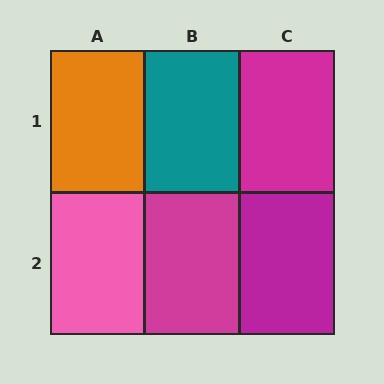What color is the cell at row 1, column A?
Orange.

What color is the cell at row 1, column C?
Magenta.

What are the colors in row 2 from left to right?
Pink, magenta, magenta.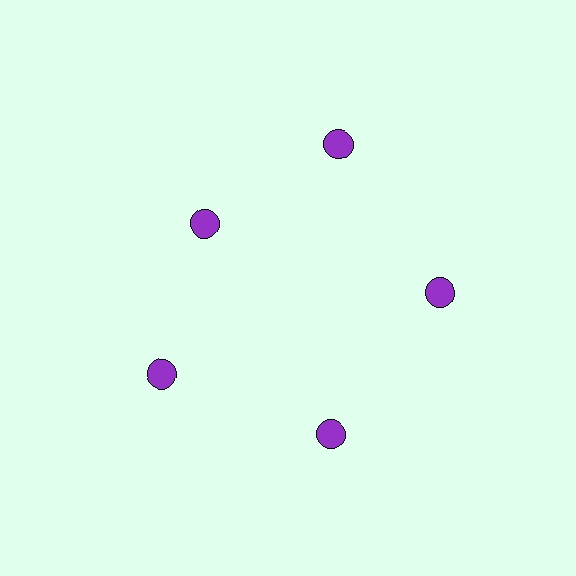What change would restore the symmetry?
The symmetry would be restored by moving it outward, back onto the ring so that all 5 circles sit at equal angles and equal distance from the center.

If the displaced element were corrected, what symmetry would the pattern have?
It would have 5-fold rotational symmetry — the pattern would map onto itself every 72 degrees.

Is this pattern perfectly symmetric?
No. The 5 purple circles are arranged in a ring, but one element near the 10 o'clock position is pulled inward toward the center, breaking the 5-fold rotational symmetry.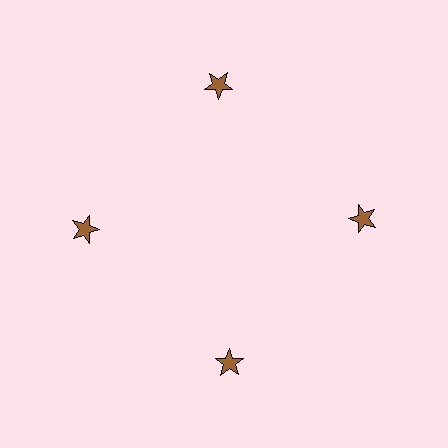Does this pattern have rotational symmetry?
Yes, this pattern has 4-fold rotational symmetry. It looks the same after rotating 90 degrees around the center.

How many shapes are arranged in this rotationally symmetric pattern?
There are 4 shapes, arranged in 4 groups of 1.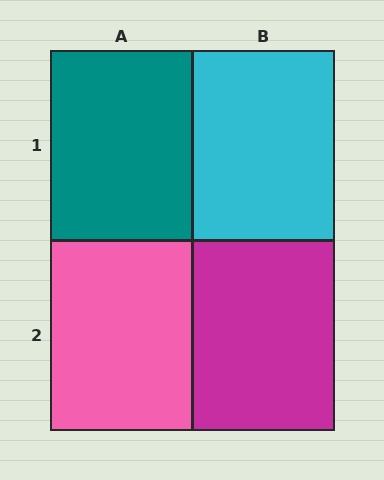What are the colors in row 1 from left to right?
Teal, cyan.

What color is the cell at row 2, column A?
Pink.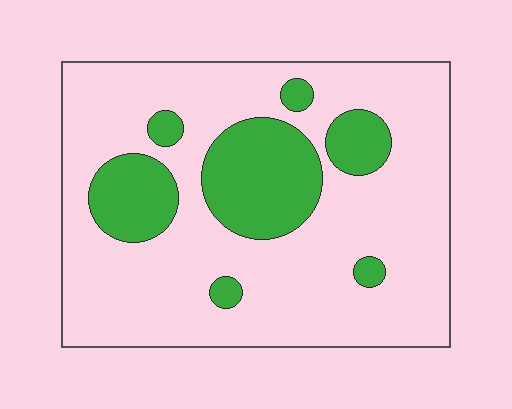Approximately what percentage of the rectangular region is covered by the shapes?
Approximately 25%.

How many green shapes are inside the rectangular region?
7.